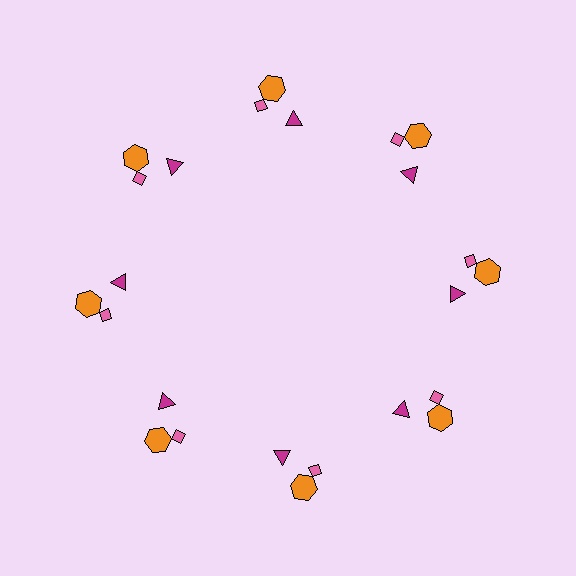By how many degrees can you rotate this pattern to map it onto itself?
The pattern maps onto itself every 45 degrees of rotation.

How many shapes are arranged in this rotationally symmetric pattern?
There are 24 shapes, arranged in 8 groups of 3.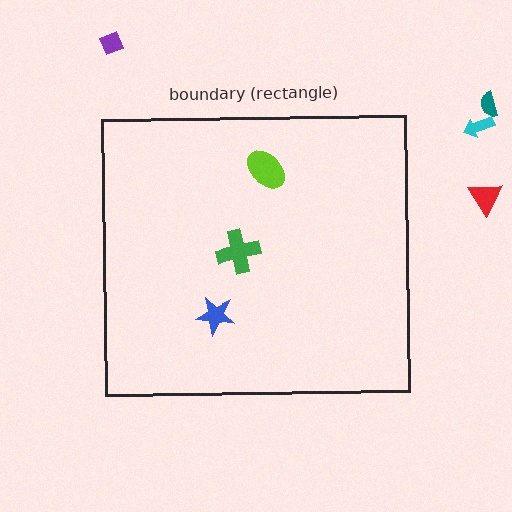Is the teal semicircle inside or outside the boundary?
Outside.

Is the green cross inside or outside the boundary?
Inside.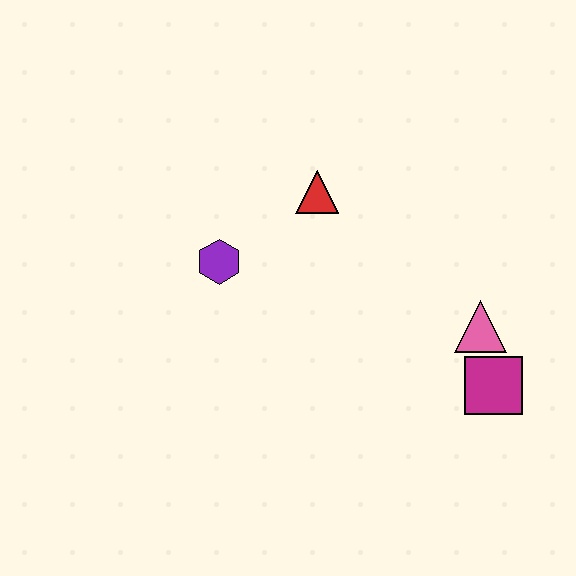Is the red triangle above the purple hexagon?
Yes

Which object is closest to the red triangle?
The purple hexagon is closest to the red triangle.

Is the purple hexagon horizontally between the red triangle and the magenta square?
No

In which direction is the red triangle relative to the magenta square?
The red triangle is above the magenta square.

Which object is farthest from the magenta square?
The purple hexagon is farthest from the magenta square.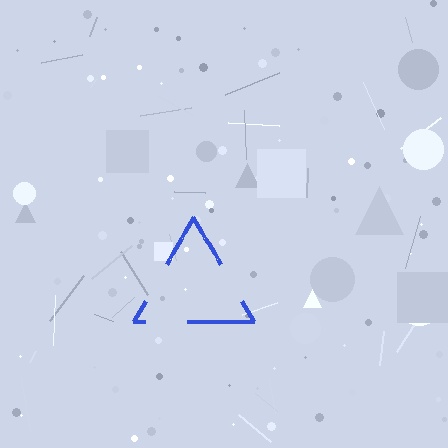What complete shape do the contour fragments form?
The contour fragments form a triangle.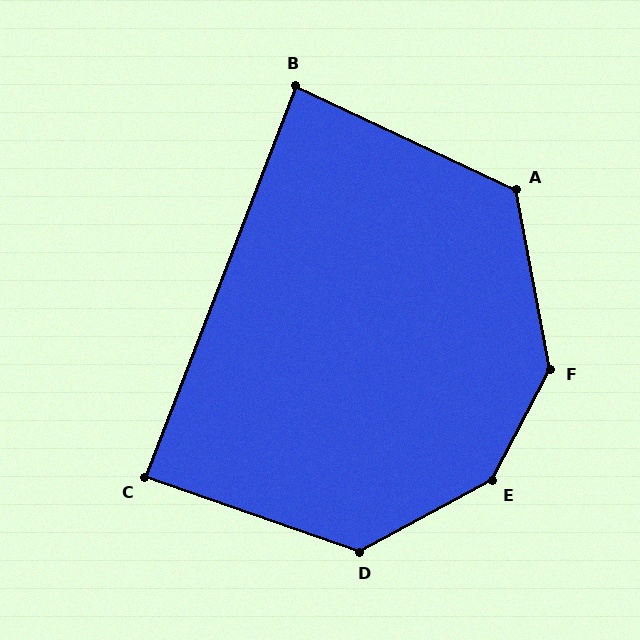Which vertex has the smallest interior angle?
B, at approximately 86 degrees.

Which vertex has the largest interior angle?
E, at approximately 146 degrees.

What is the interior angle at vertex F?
Approximately 142 degrees (obtuse).